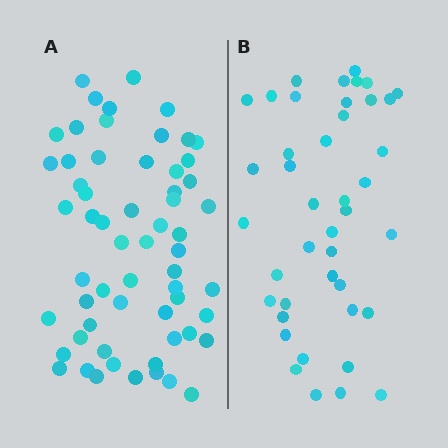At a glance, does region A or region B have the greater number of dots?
Region A (the left region) has more dots.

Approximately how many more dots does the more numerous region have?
Region A has approximately 20 more dots than region B.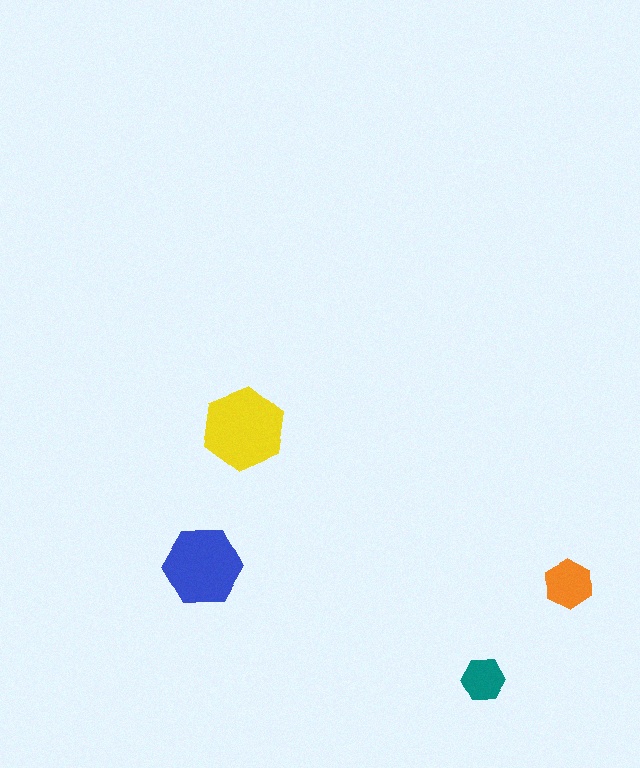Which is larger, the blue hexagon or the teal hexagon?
The blue one.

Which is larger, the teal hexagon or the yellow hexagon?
The yellow one.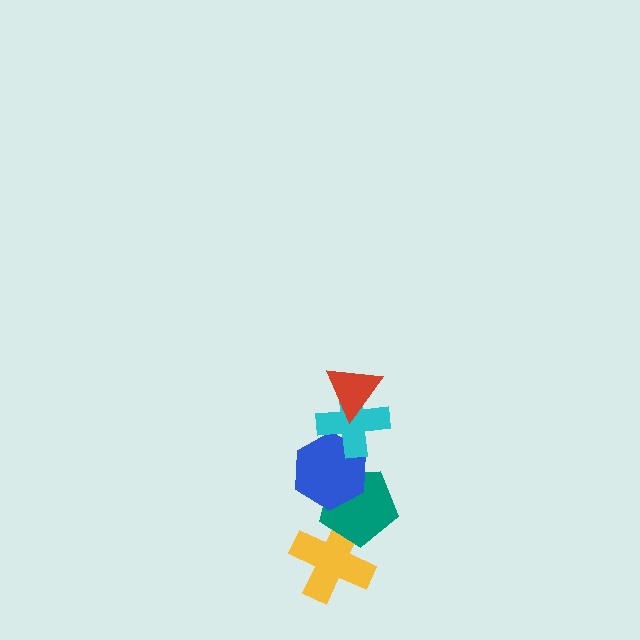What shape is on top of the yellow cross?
The teal pentagon is on top of the yellow cross.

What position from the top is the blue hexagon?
The blue hexagon is 3rd from the top.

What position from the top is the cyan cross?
The cyan cross is 2nd from the top.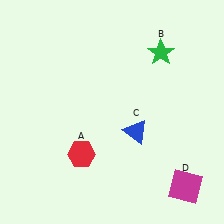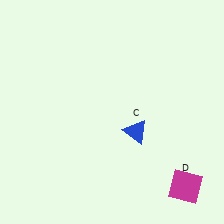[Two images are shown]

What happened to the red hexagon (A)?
The red hexagon (A) was removed in Image 2. It was in the bottom-left area of Image 1.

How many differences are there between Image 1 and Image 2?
There are 2 differences between the two images.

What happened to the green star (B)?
The green star (B) was removed in Image 2. It was in the top-right area of Image 1.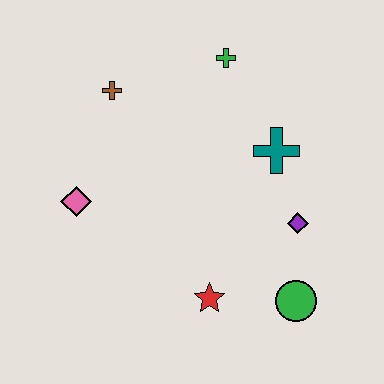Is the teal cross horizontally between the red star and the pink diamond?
No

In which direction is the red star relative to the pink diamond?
The red star is to the right of the pink diamond.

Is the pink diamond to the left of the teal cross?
Yes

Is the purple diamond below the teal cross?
Yes